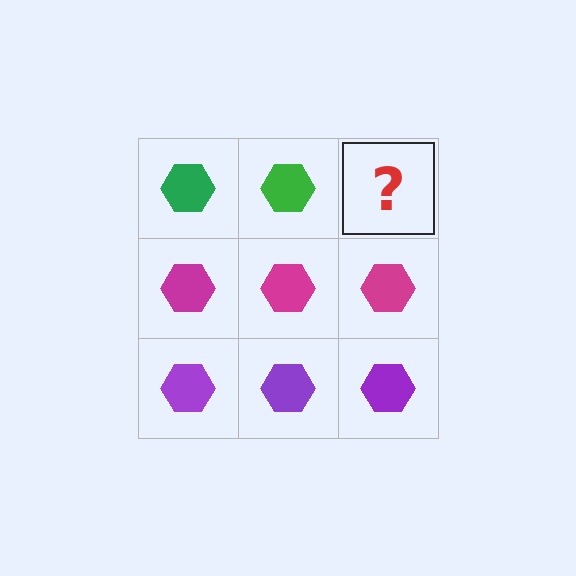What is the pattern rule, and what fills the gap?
The rule is that each row has a consistent color. The gap should be filled with a green hexagon.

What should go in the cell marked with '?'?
The missing cell should contain a green hexagon.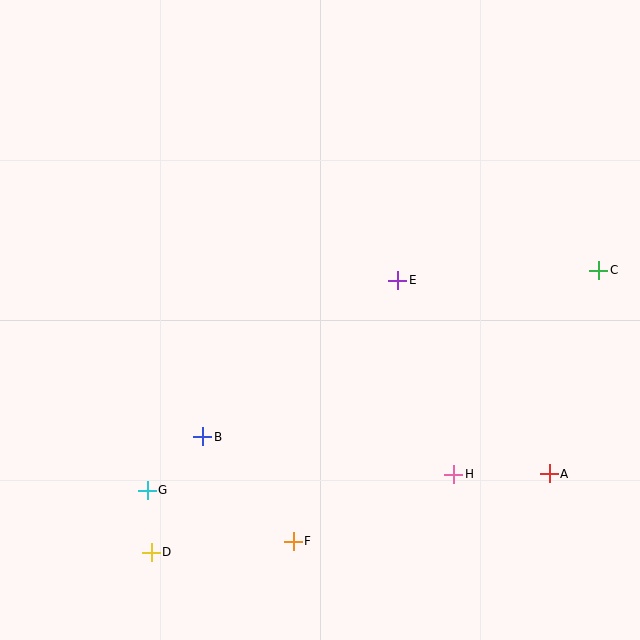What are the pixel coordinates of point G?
Point G is at (147, 490).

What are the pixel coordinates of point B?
Point B is at (203, 437).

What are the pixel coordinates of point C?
Point C is at (599, 270).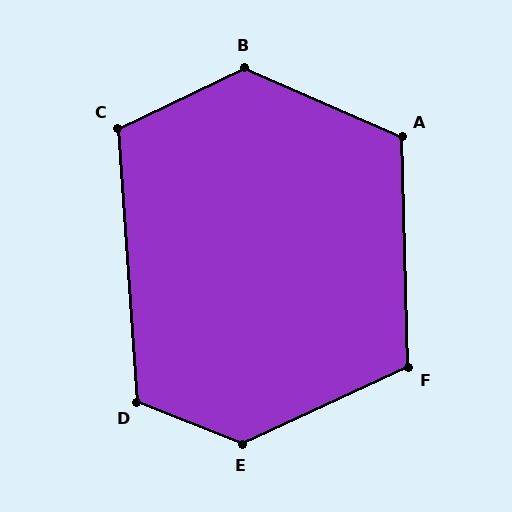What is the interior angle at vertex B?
Approximately 131 degrees (obtuse).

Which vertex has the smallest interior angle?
C, at approximately 111 degrees.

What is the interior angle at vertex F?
Approximately 113 degrees (obtuse).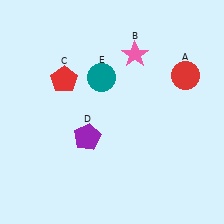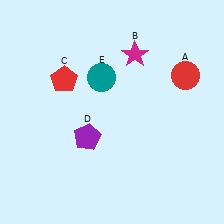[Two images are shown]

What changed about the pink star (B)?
In Image 1, B is pink. In Image 2, it changed to magenta.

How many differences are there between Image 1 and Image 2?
There is 1 difference between the two images.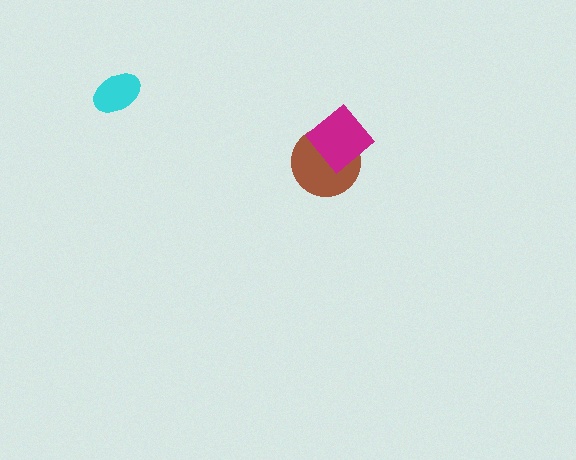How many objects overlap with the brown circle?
1 object overlaps with the brown circle.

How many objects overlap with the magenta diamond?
1 object overlaps with the magenta diamond.